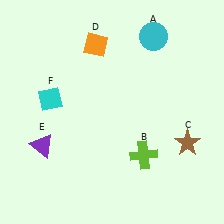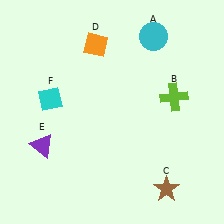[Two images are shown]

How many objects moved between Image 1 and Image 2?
2 objects moved between the two images.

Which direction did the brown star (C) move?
The brown star (C) moved down.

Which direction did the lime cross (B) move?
The lime cross (B) moved up.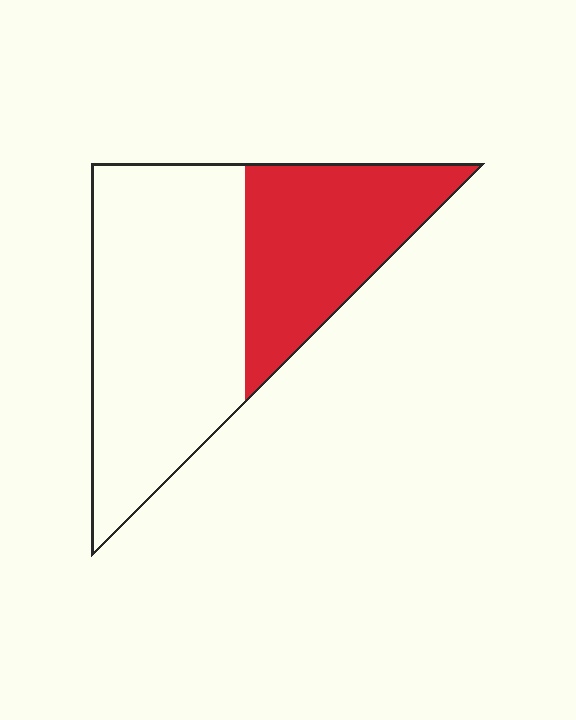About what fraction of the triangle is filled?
About three eighths (3/8).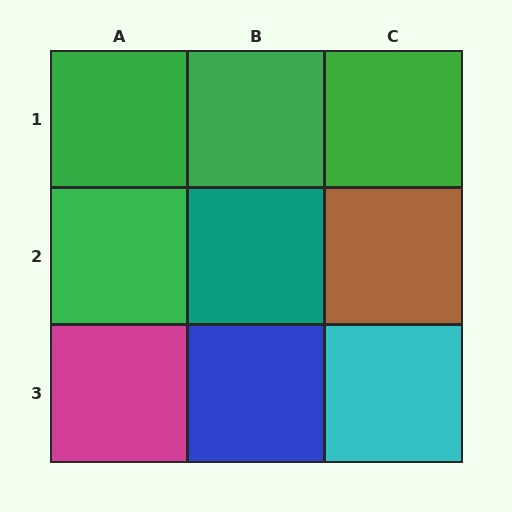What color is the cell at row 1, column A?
Green.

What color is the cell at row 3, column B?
Blue.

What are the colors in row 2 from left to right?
Green, teal, brown.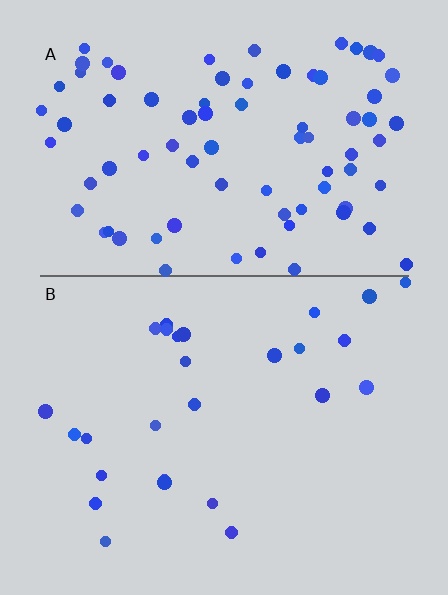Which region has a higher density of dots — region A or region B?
A (the top).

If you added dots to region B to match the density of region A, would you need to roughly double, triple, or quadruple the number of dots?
Approximately triple.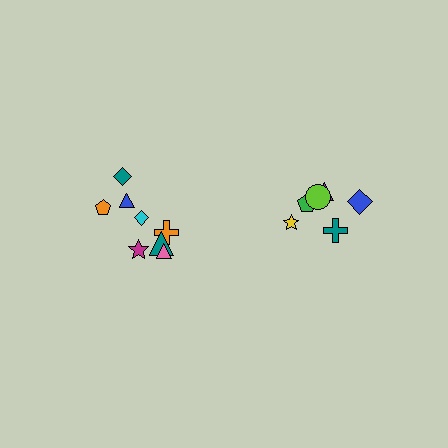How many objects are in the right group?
There are 6 objects.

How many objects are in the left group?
There are 8 objects.